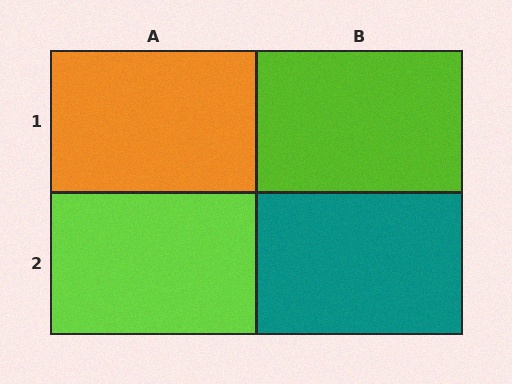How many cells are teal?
1 cell is teal.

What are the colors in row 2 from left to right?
Lime, teal.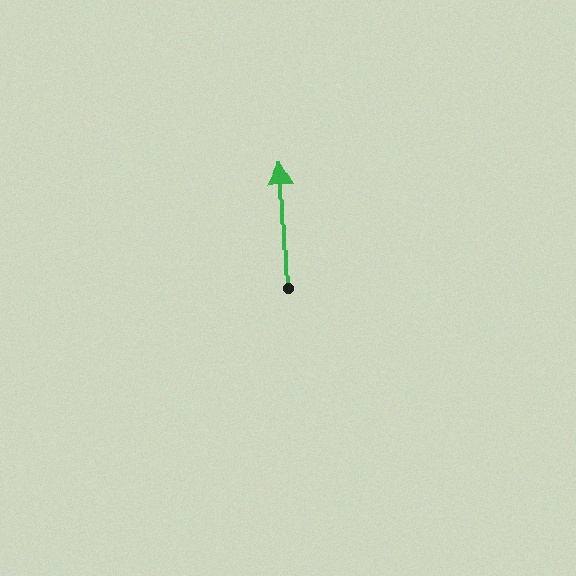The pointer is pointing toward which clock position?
Roughly 12 o'clock.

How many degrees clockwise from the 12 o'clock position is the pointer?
Approximately 358 degrees.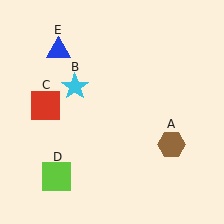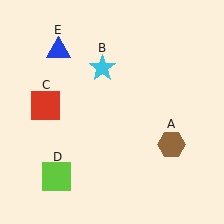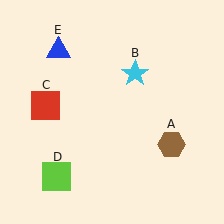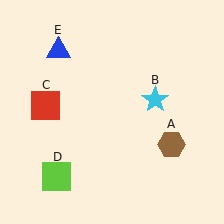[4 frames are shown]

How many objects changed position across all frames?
1 object changed position: cyan star (object B).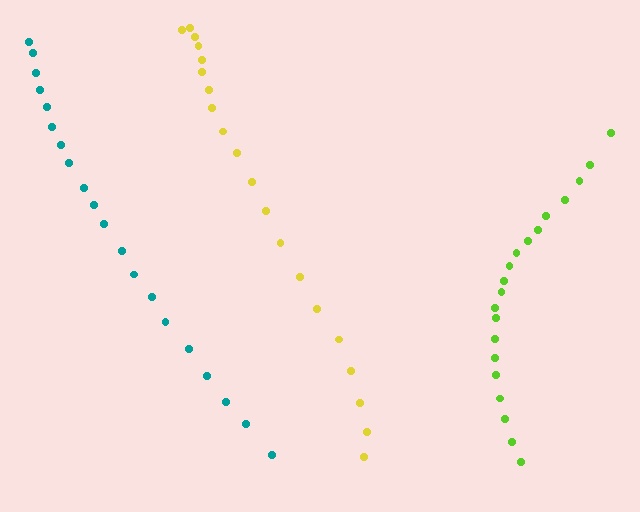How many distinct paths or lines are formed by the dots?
There are 3 distinct paths.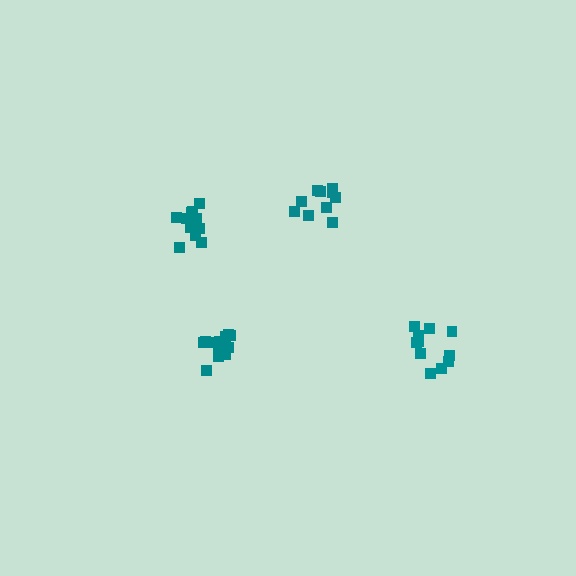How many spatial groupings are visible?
There are 4 spatial groupings.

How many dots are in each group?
Group 1: 11 dots, Group 2: 12 dots, Group 3: 11 dots, Group 4: 12 dots (46 total).